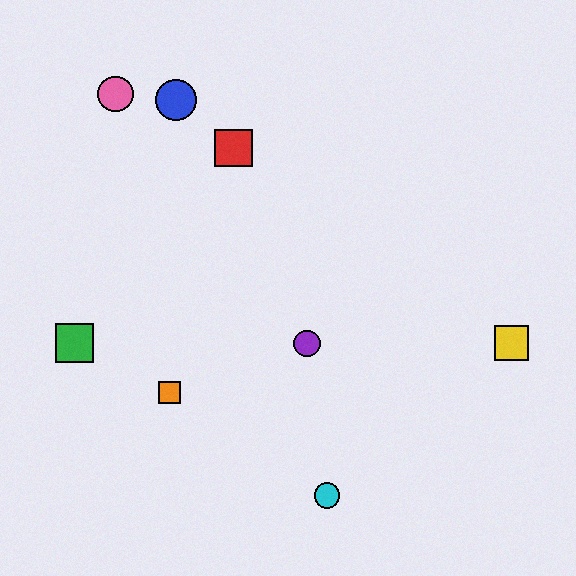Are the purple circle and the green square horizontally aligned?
Yes, both are at y≈343.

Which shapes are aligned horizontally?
The green square, the yellow square, the purple circle are aligned horizontally.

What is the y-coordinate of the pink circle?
The pink circle is at y≈94.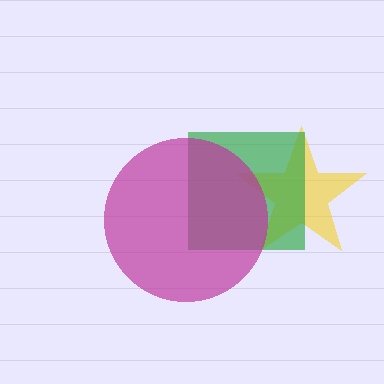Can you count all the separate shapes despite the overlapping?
Yes, there are 3 separate shapes.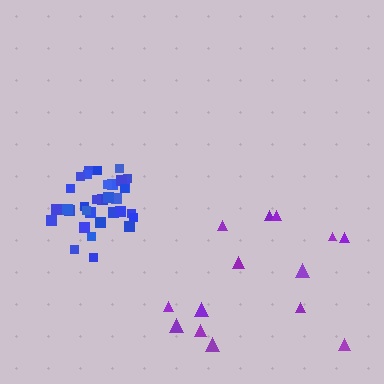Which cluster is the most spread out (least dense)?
Purple.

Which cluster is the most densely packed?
Blue.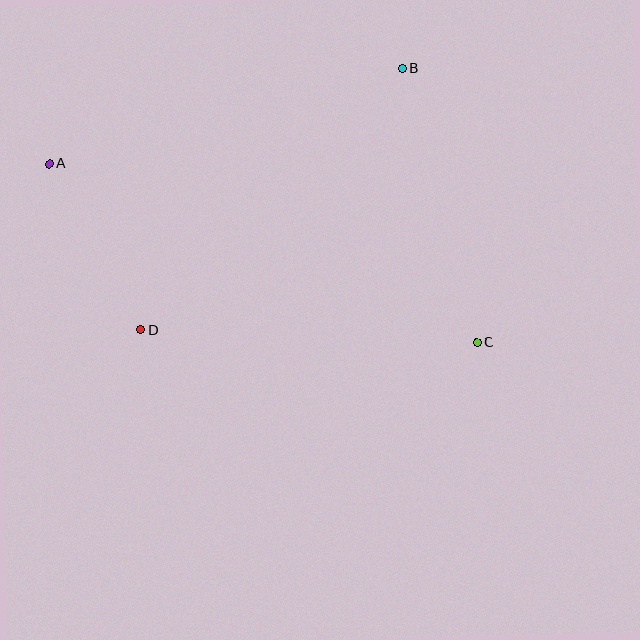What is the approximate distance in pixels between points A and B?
The distance between A and B is approximately 366 pixels.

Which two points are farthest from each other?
Points A and C are farthest from each other.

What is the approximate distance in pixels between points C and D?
The distance between C and D is approximately 336 pixels.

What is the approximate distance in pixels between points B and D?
The distance between B and D is approximately 370 pixels.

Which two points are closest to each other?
Points A and D are closest to each other.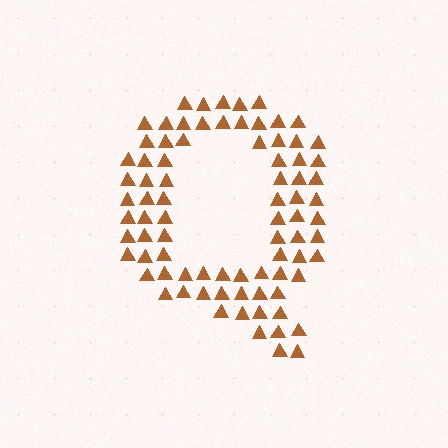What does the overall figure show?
The overall figure shows the letter Q.